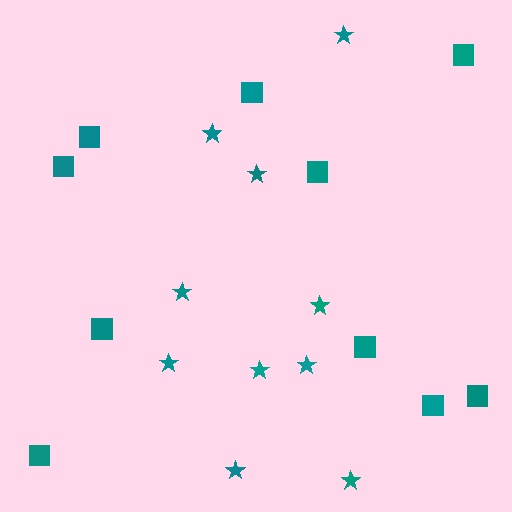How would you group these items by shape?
There are 2 groups: one group of stars (10) and one group of squares (10).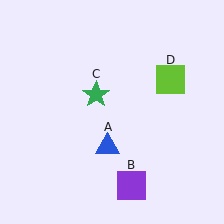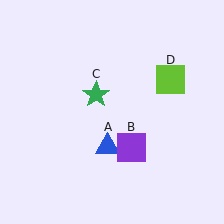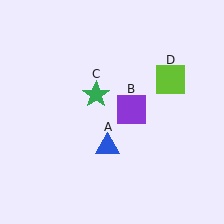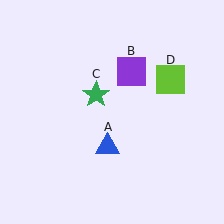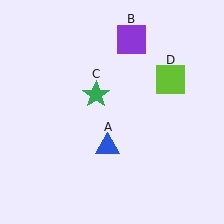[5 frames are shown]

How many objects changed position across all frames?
1 object changed position: purple square (object B).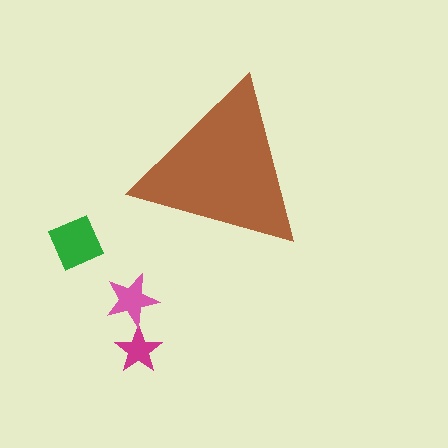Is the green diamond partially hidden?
No, the green diamond is fully visible.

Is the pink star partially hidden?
No, the pink star is fully visible.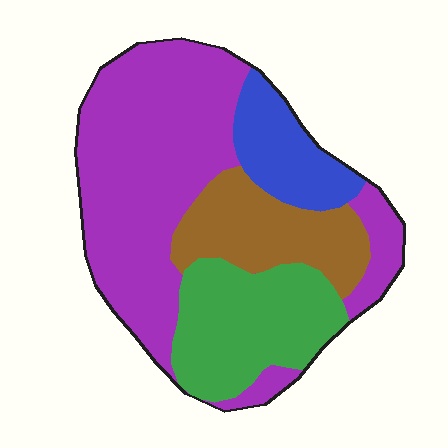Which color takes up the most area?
Purple, at roughly 50%.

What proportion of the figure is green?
Green covers 22% of the figure.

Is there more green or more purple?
Purple.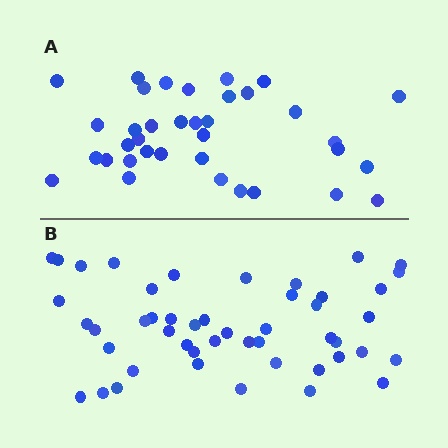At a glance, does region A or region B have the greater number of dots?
Region B (the bottom region) has more dots.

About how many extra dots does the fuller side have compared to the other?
Region B has roughly 12 or so more dots than region A.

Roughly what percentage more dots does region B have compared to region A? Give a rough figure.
About 35% more.